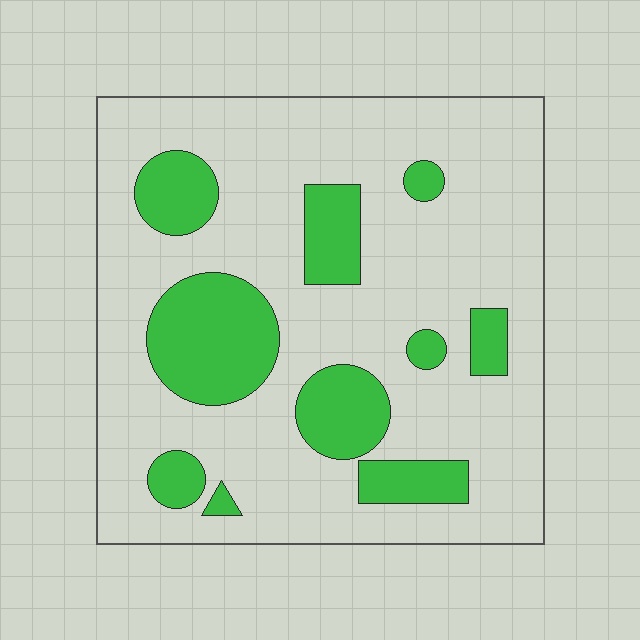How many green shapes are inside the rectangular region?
10.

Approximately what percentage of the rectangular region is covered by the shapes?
Approximately 25%.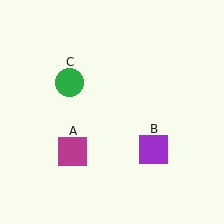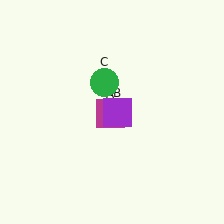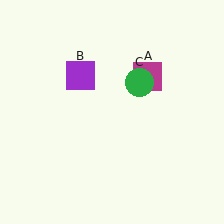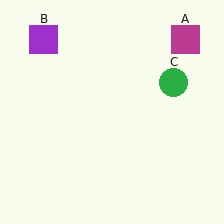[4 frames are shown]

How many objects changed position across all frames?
3 objects changed position: magenta square (object A), purple square (object B), green circle (object C).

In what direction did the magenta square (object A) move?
The magenta square (object A) moved up and to the right.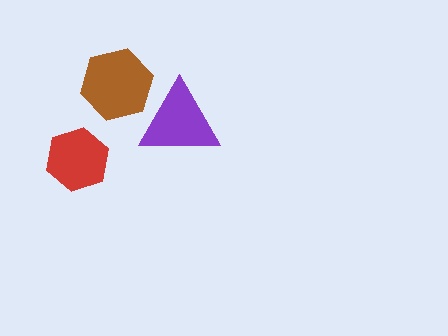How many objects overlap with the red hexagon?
0 objects overlap with the red hexagon.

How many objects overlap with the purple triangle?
1 object overlaps with the purple triangle.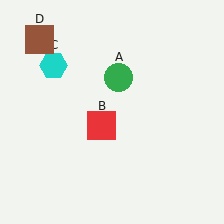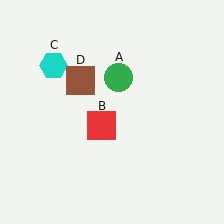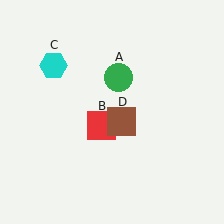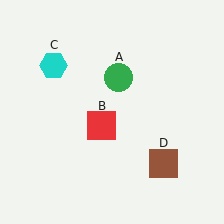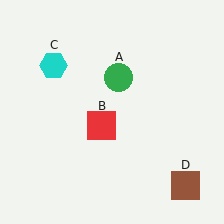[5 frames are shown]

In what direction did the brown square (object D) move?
The brown square (object D) moved down and to the right.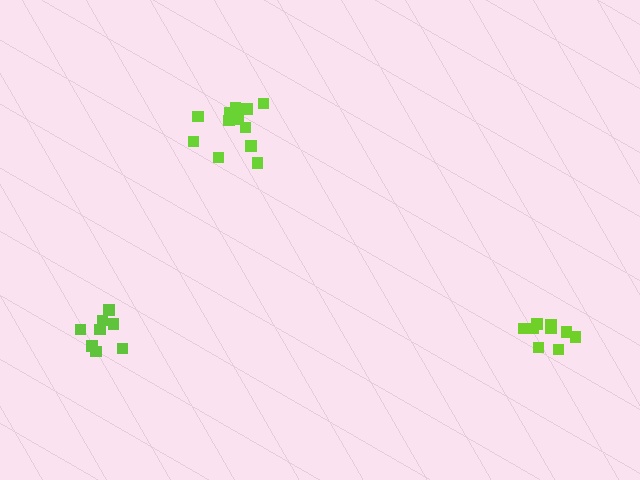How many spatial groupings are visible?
There are 3 spatial groupings.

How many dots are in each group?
Group 1: 12 dots, Group 2: 8 dots, Group 3: 9 dots (29 total).